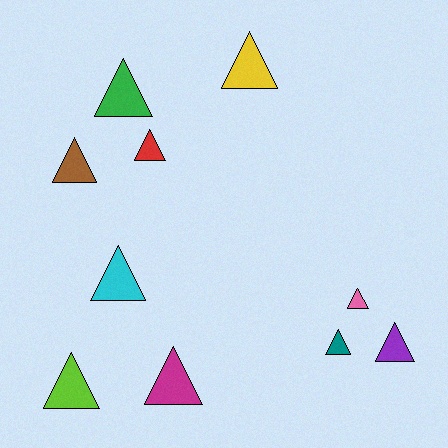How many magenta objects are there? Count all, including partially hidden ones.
There is 1 magenta object.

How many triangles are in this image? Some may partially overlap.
There are 10 triangles.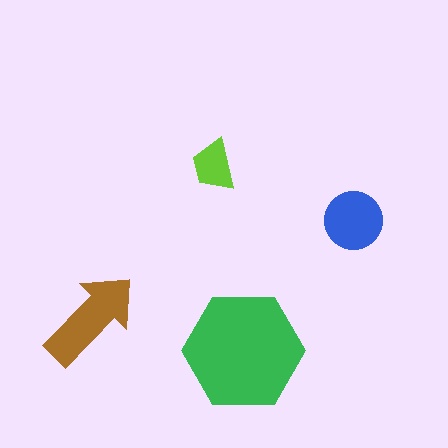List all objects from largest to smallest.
The green hexagon, the brown arrow, the blue circle, the lime trapezoid.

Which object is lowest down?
The green hexagon is bottommost.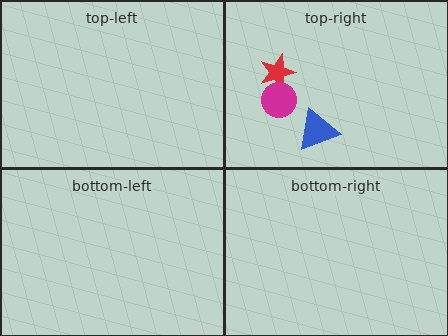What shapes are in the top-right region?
The red star, the magenta circle, the blue triangle.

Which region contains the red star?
The top-right region.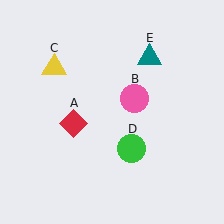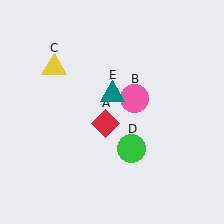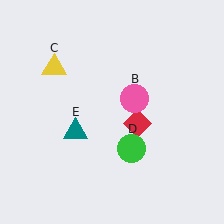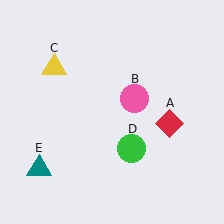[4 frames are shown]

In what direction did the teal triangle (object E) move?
The teal triangle (object E) moved down and to the left.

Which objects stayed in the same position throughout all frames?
Pink circle (object B) and yellow triangle (object C) and green circle (object D) remained stationary.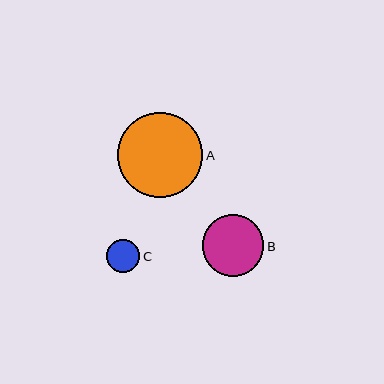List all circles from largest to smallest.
From largest to smallest: A, B, C.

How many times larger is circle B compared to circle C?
Circle B is approximately 1.9 times the size of circle C.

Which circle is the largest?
Circle A is the largest with a size of approximately 85 pixels.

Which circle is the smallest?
Circle C is the smallest with a size of approximately 33 pixels.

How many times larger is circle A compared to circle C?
Circle A is approximately 2.6 times the size of circle C.